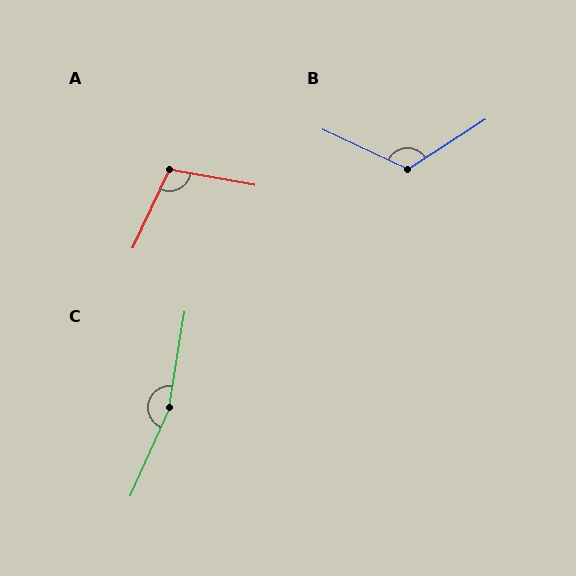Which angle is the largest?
C, at approximately 165 degrees.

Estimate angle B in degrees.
Approximately 122 degrees.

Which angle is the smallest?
A, at approximately 105 degrees.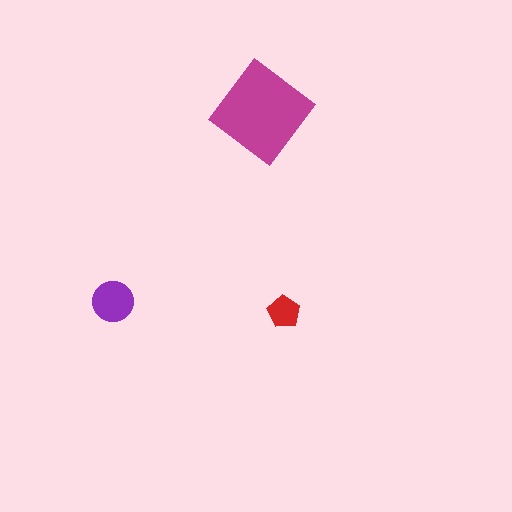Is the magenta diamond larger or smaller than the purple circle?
Larger.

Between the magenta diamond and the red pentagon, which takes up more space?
The magenta diamond.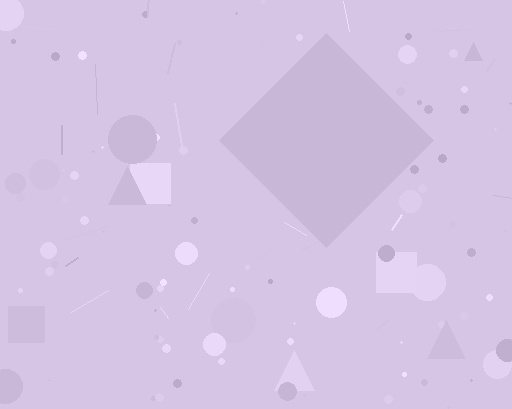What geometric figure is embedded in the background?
A diamond is embedded in the background.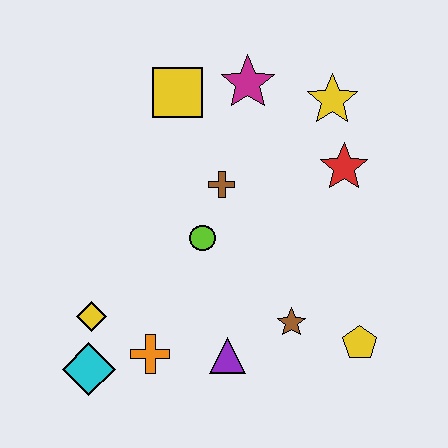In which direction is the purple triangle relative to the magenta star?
The purple triangle is below the magenta star.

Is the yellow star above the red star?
Yes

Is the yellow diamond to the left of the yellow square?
Yes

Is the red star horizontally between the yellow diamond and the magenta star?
No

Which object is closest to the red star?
The yellow star is closest to the red star.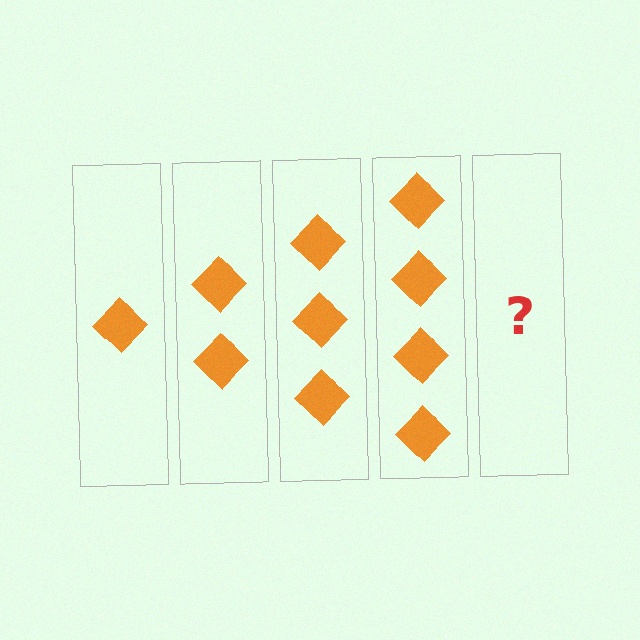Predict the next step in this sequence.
The next step is 5 diamonds.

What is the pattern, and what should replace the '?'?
The pattern is that each step adds one more diamond. The '?' should be 5 diamonds.